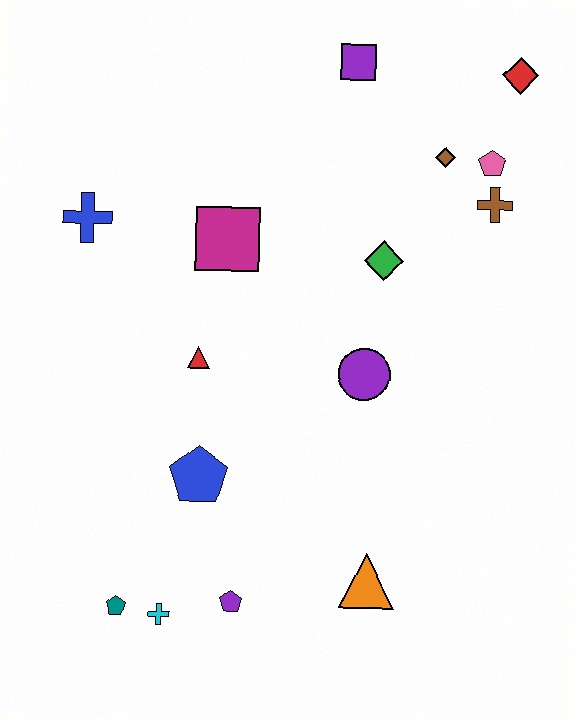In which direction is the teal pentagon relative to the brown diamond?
The teal pentagon is below the brown diamond.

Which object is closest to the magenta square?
The red triangle is closest to the magenta square.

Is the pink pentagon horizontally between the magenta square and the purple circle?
No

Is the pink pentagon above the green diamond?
Yes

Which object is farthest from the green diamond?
The teal pentagon is farthest from the green diamond.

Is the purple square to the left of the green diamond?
Yes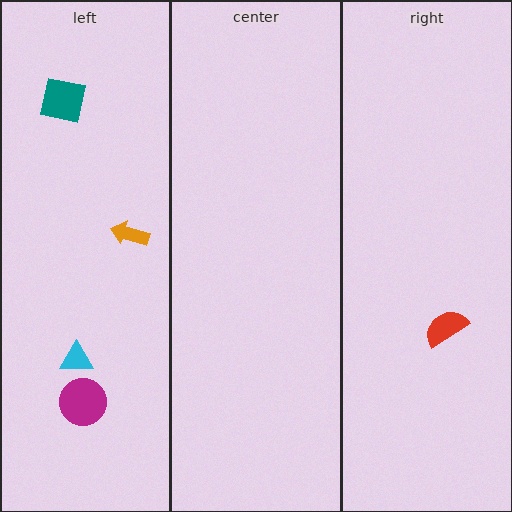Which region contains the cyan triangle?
The left region.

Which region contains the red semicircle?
The right region.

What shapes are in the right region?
The red semicircle.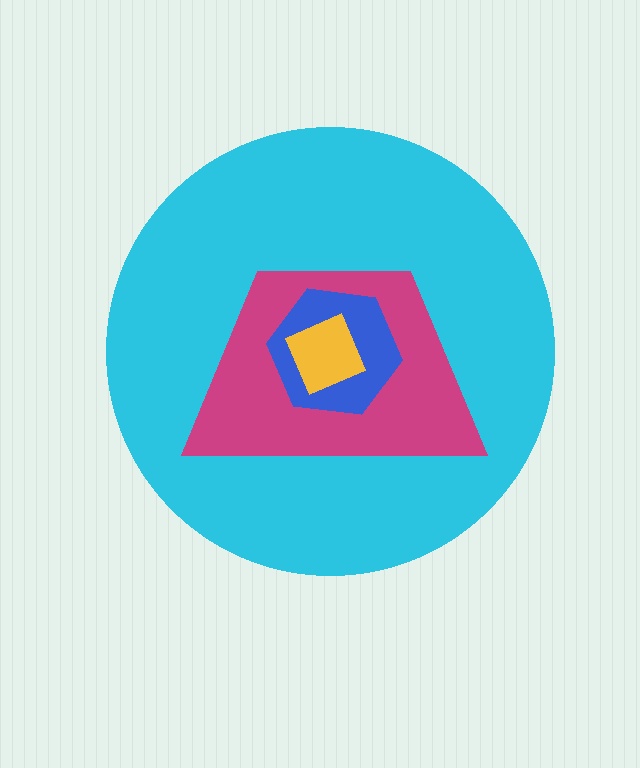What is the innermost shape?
The yellow diamond.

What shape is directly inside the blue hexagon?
The yellow diamond.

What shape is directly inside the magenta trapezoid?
The blue hexagon.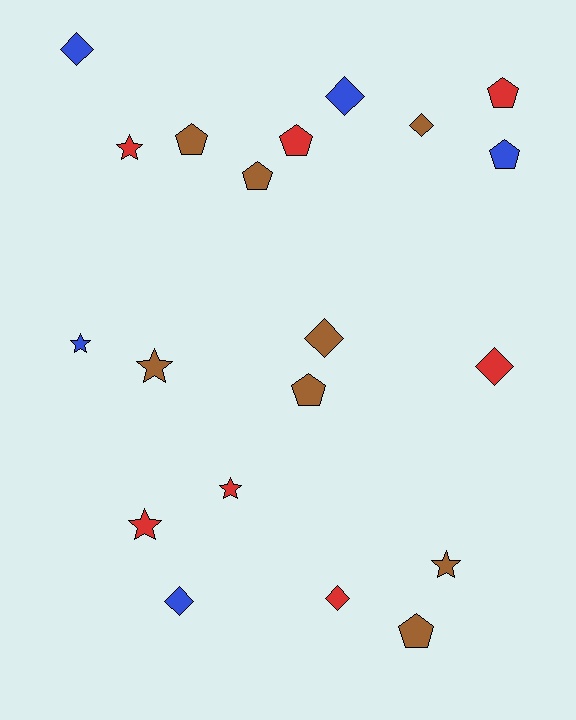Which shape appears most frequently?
Pentagon, with 7 objects.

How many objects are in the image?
There are 20 objects.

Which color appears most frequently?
Brown, with 8 objects.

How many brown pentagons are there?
There are 4 brown pentagons.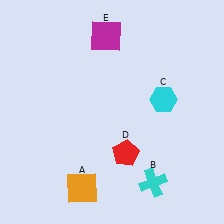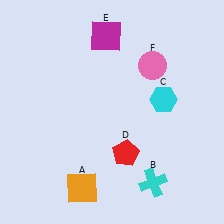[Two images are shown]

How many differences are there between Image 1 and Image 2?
There is 1 difference between the two images.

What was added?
A pink circle (F) was added in Image 2.